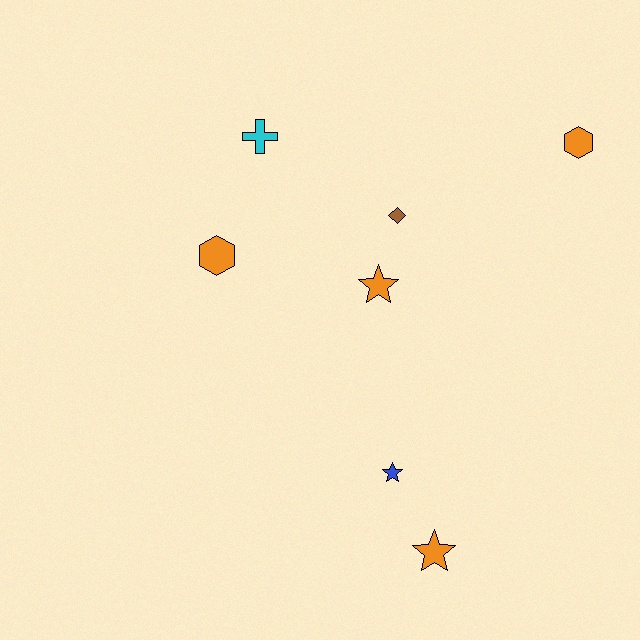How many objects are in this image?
There are 7 objects.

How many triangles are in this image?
There are no triangles.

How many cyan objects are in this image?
There is 1 cyan object.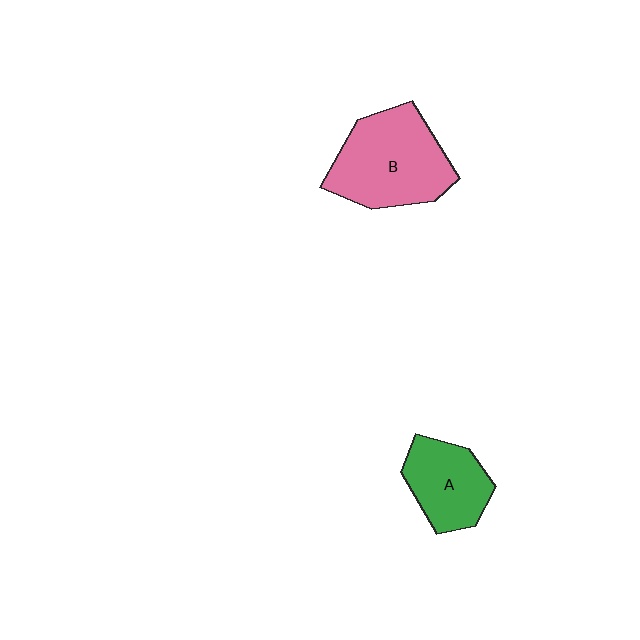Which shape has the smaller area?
Shape A (green).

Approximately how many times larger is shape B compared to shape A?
Approximately 1.6 times.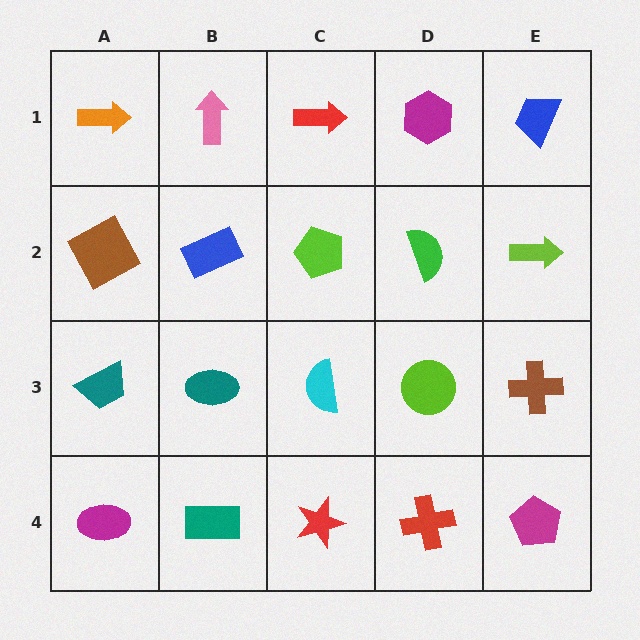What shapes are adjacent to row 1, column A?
A brown square (row 2, column A), a pink arrow (row 1, column B).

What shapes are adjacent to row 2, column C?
A red arrow (row 1, column C), a cyan semicircle (row 3, column C), a blue rectangle (row 2, column B), a green semicircle (row 2, column D).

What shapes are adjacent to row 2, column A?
An orange arrow (row 1, column A), a teal trapezoid (row 3, column A), a blue rectangle (row 2, column B).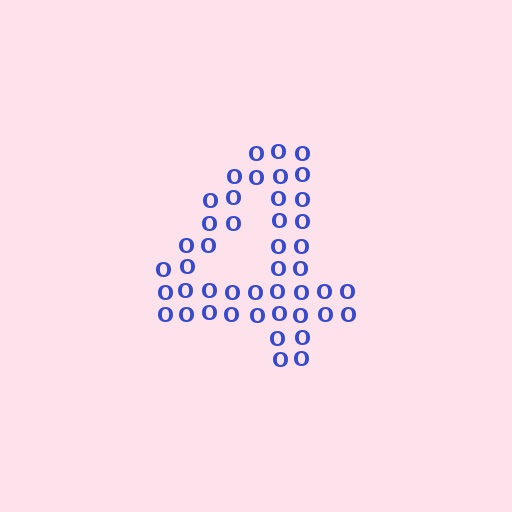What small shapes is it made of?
It is made of small letter O's.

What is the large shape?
The large shape is the digit 4.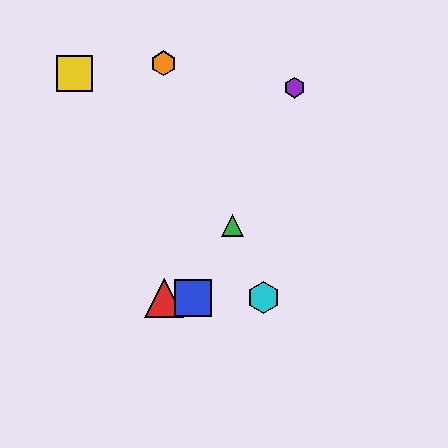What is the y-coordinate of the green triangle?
The green triangle is at y≈225.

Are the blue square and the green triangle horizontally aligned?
No, the blue square is at y≈298 and the green triangle is at y≈225.